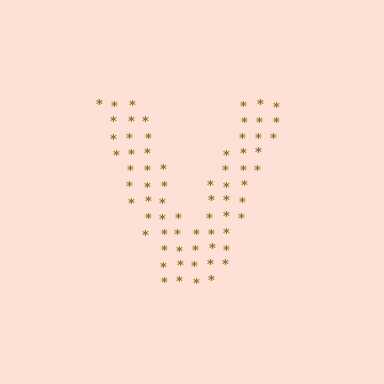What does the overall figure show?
The overall figure shows the letter V.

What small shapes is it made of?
It is made of small asterisks.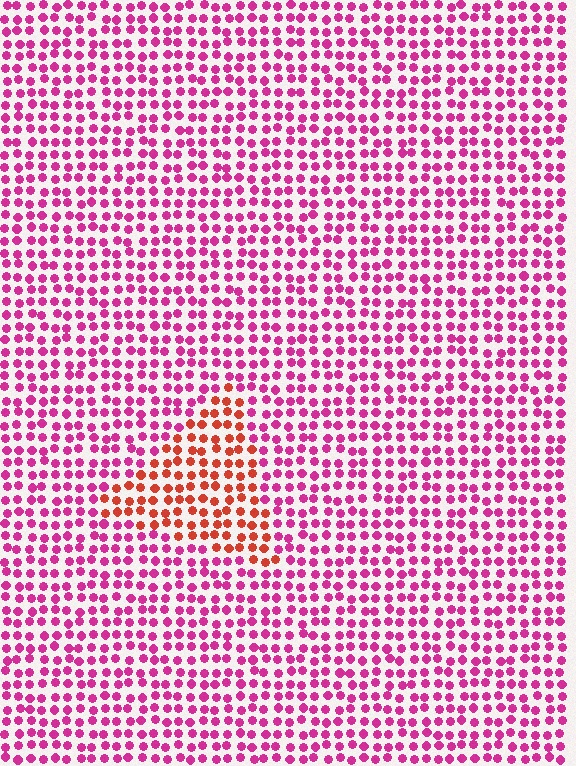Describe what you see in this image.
The image is filled with small magenta elements in a uniform arrangement. A triangle-shaped region is visible where the elements are tinted to a slightly different hue, forming a subtle color boundary.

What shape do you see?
I see a triangle.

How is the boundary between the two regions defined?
The boundary is defined purely by a slight shift in hue (about 45 degrees). Spacing, size, and orientation are identical on both sides.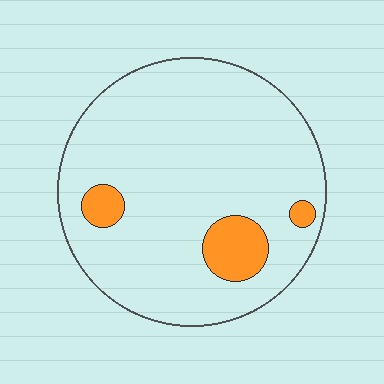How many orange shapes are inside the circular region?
3.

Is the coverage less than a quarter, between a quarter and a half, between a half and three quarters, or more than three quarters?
Less than a quarter.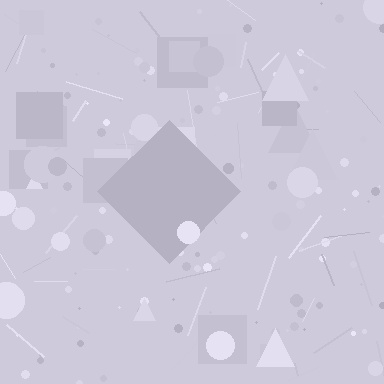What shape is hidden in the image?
A diamond is hidden in the image.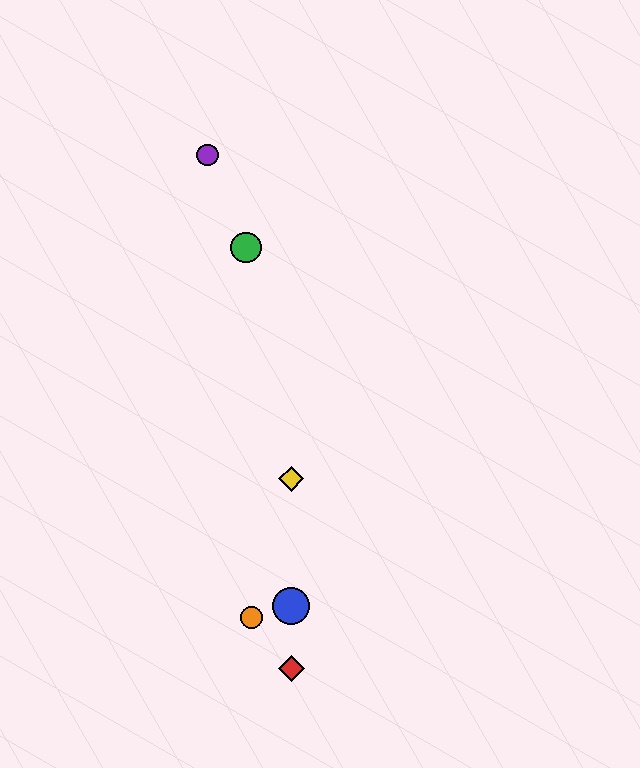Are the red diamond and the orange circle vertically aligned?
No, the red diamond is at x≈291 and the orange circle is at x≈251.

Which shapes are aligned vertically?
The red diamond, the blue circle, the yellow diamond are aligned vertically.